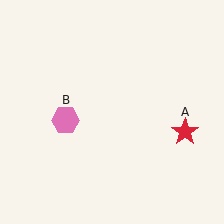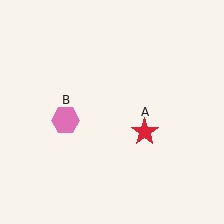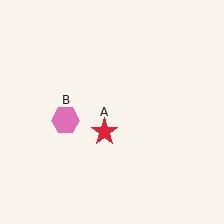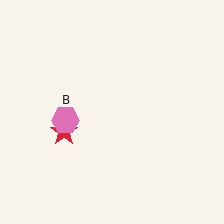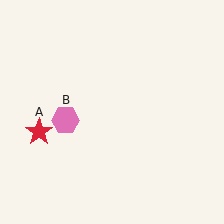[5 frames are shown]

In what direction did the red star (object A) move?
The red star (object A) moved left.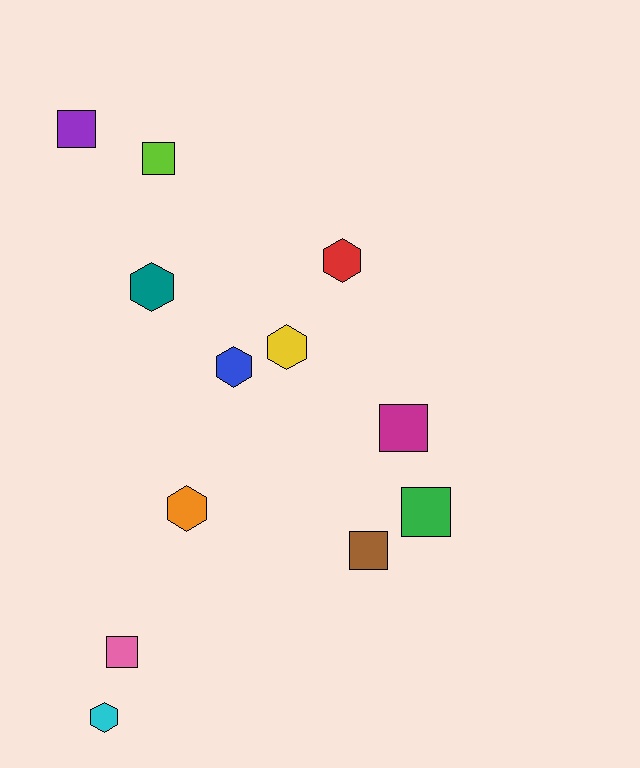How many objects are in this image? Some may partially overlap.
There are 12 objects.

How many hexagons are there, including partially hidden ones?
There are 6 hexagons.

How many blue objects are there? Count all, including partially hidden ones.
There is 1 blue object.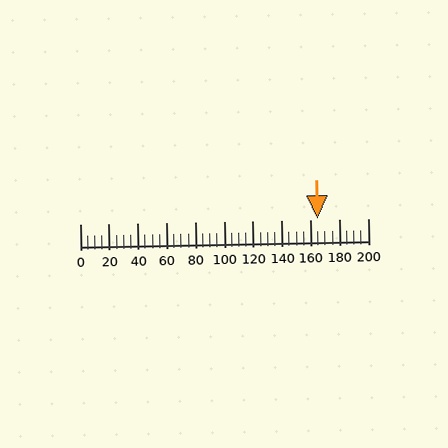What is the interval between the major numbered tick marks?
The major tick marks are spaced 20 units apart.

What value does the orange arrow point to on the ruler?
The orange arrow points to approximately 165.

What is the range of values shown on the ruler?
The ruler shows values from 0 to 200.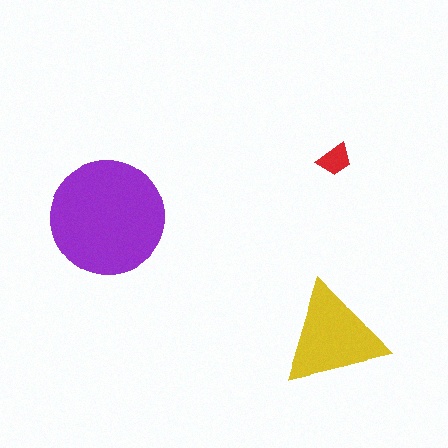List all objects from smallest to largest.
The red trapezoid, the yellow triangle, the purple circle.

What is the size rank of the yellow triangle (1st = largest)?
2nd.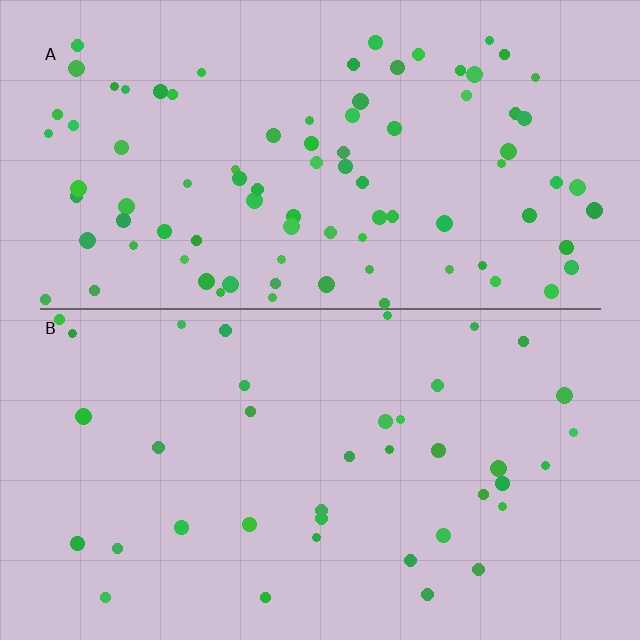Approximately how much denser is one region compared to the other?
Approximately 2.3× — region A over region B.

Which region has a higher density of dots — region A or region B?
A (the top).